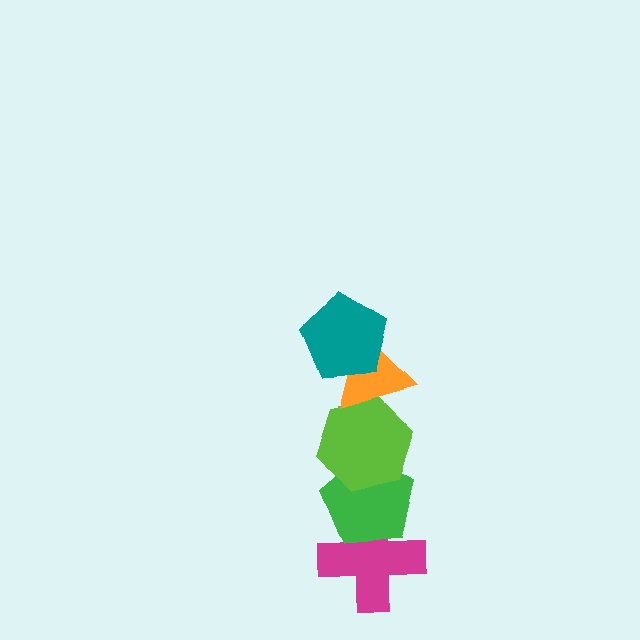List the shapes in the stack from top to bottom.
From top to bottom: the teal pentagon, the orange triangle, the lime hexagon, the green pentagon, the magenta cross.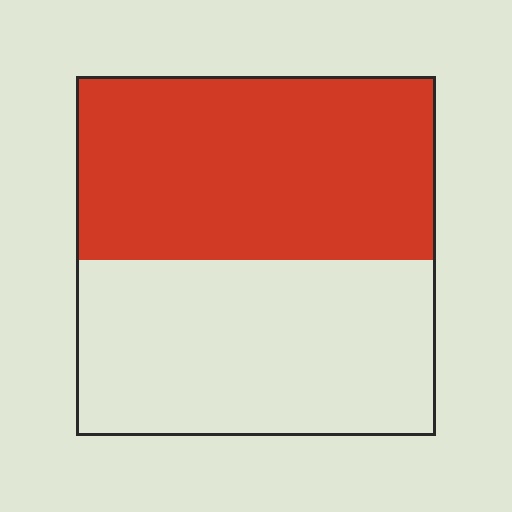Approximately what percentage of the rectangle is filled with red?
Approximately 50%.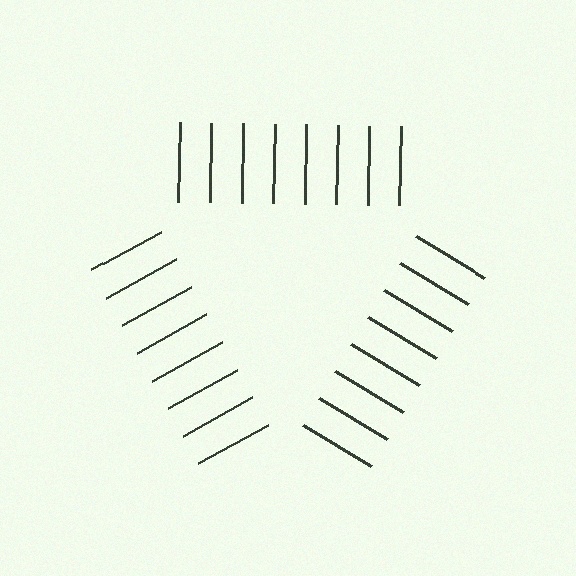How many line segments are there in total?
24 — 8 along each of the 3 edges.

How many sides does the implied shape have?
3 sides — the line-ends trace a triangle.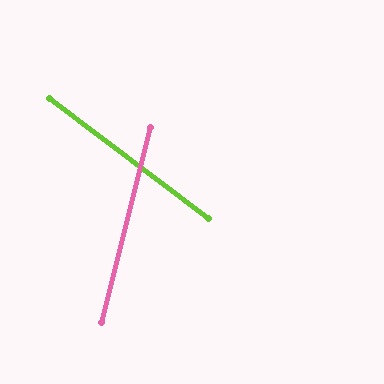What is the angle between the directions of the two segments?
Approximately 67 degrees.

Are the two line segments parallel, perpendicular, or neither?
Neither parallel nor perpendicular — they differ by about 67°.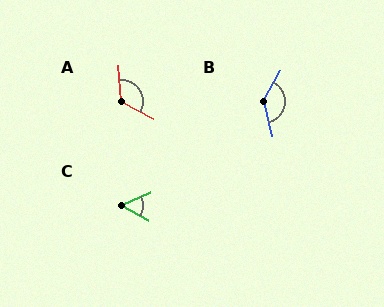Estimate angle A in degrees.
Approximately 122 degrees.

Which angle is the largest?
B, at approximately 137 degrees.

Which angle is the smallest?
C, at approximately 53 degrees.